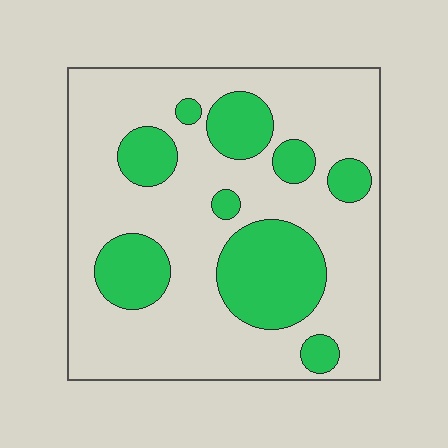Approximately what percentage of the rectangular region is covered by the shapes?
Approximately 25%.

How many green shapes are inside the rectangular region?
9.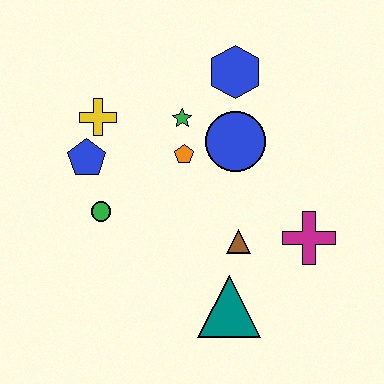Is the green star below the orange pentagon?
No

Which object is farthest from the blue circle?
The teal triangle is farthest from the blue circle.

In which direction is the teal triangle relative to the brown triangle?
The teal triangle is below the brown triangle.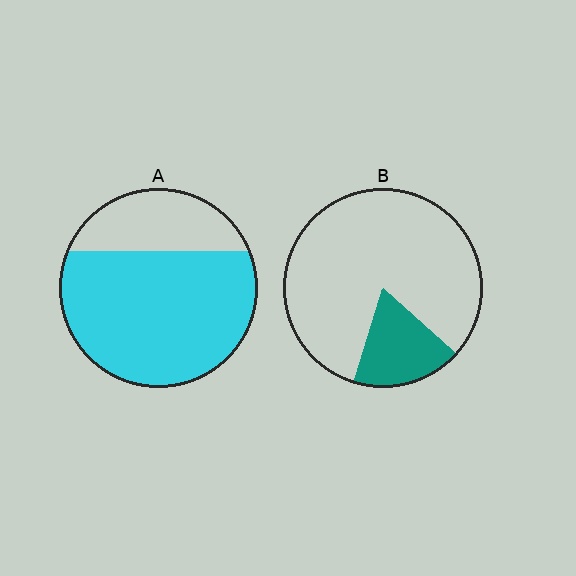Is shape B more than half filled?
No.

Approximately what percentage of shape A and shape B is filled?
A is approximately 75% and B is approximately 20%.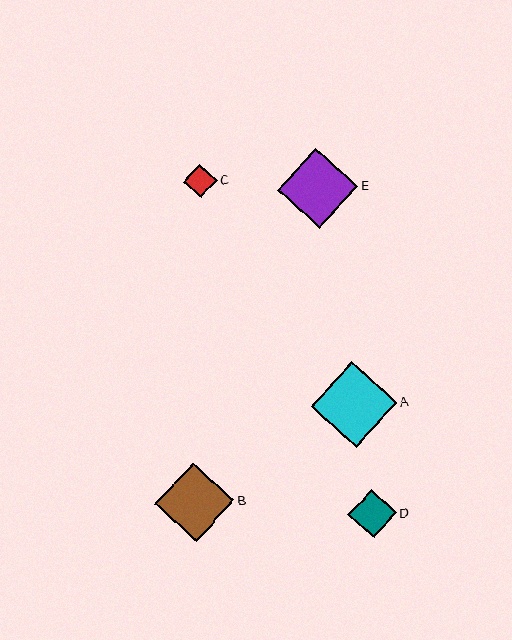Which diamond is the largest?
Diamond A is the largest with a size of approximately 85 pixels.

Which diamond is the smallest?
Diamond C is the smallest with a size of approximately 34 pixels.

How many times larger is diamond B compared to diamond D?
Diamond B is approximately 1.6 times the size of diamond D.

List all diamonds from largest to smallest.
From largest to smallest: A, E, B, D, C.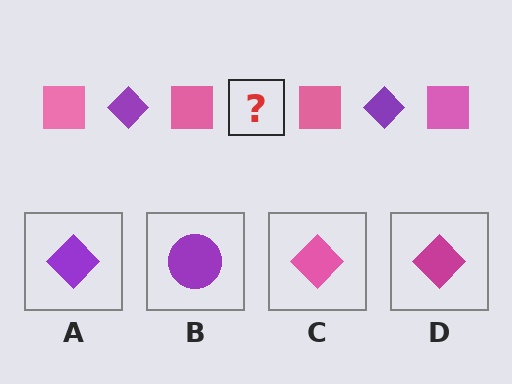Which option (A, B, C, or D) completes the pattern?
A.